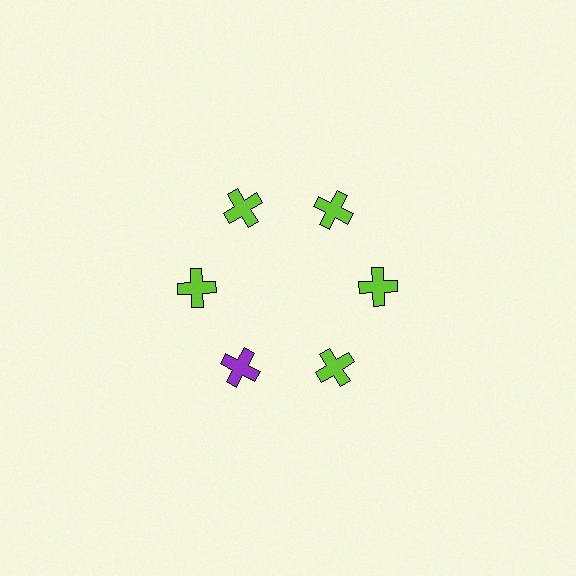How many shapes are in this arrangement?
There are 6 shapes arranged in a ring pattern.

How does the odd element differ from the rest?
It has a different color: purple instead of lime.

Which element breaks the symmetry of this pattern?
The purple cross at roughly the 7 o'clock position breaks the symmetry. All other shapes are lime crosses.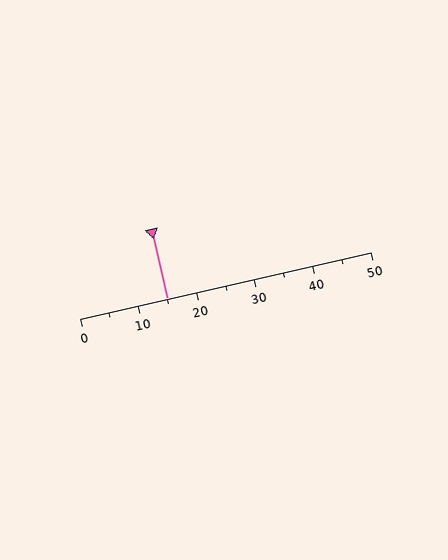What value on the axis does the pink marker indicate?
The marker indicates approximately 15.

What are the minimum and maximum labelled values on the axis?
The axis runs from 0 to 50.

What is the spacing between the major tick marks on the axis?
The major ticks are spaced 10 apart.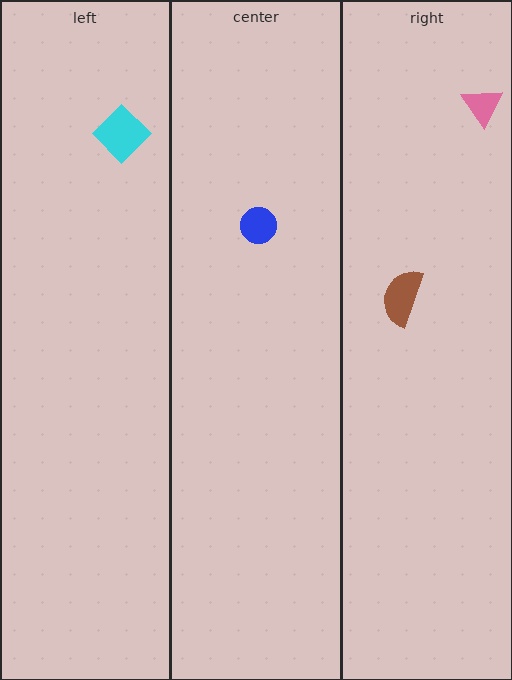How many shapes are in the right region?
2.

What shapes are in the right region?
The pink triangle, the brown semicircle.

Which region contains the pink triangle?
The right region.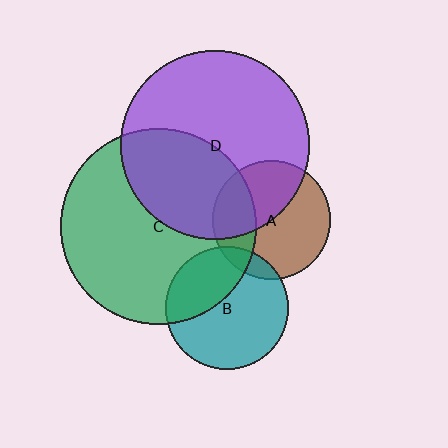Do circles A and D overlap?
Yes.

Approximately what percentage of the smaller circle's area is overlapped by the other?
Approximately 45%.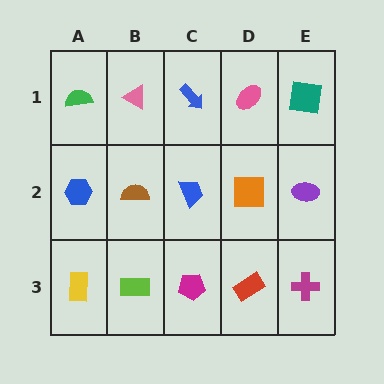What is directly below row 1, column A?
A blue hexagon.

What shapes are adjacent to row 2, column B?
A pink triangle (row 1, column B), a lime rectangle (row 3, column B), a blue hexagon (row 2, column A), a blue trapezoid (row 2, column C).